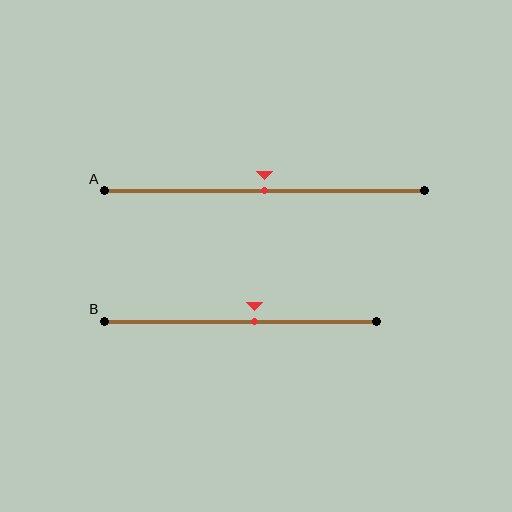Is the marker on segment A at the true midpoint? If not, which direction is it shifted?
Yes, the marker on segment A is at the true midpoint.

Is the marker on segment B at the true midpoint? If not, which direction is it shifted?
No, the marker on segment B is shifted to the right by about 5% of the segment length.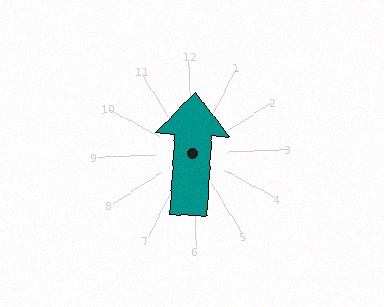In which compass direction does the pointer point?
North.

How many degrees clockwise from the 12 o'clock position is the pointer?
Approximately 5 degrees.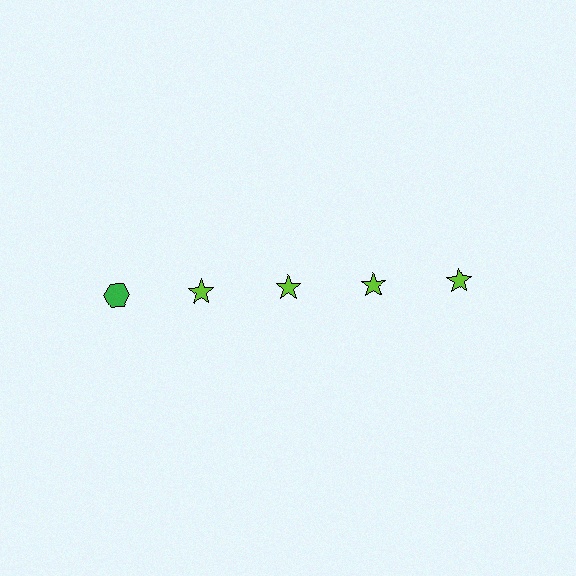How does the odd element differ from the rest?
It differs in both color (green instead of lime) and shape (hexagon instead of star).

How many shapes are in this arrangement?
There are 5 shapes arranged in a grid pattern.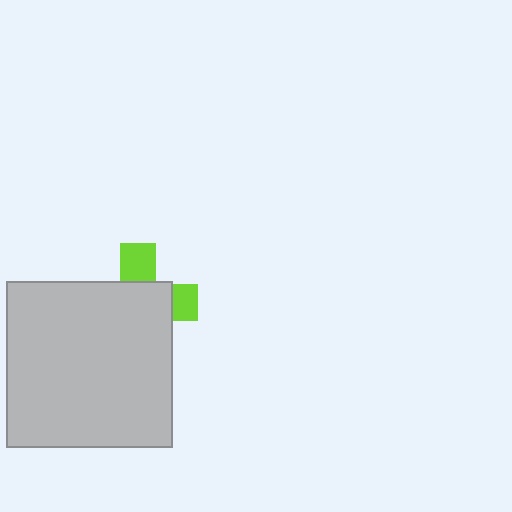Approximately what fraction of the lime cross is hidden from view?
Roughly 69% of the lime cross is hidden behind the light gray square.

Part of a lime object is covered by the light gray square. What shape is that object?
It is a cross.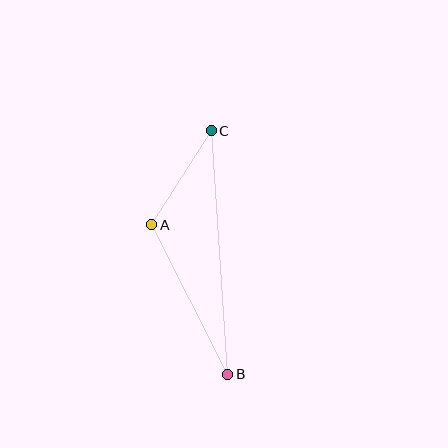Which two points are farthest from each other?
Points B and C are farthest from each other.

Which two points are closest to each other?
Points A and C are closest to each other.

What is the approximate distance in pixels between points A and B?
The distance between A and B is approximately 168 pixels.